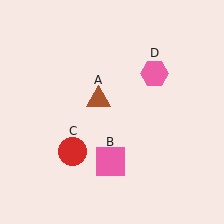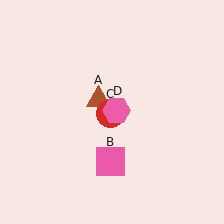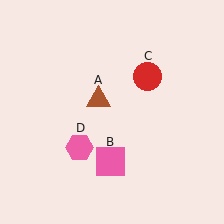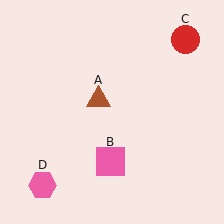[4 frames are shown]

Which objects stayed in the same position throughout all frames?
Brown triangle (object A) and pink square (object B) remained stationary.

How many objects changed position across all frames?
2 objects changed position: red circle (object C), pink hexagon (object D).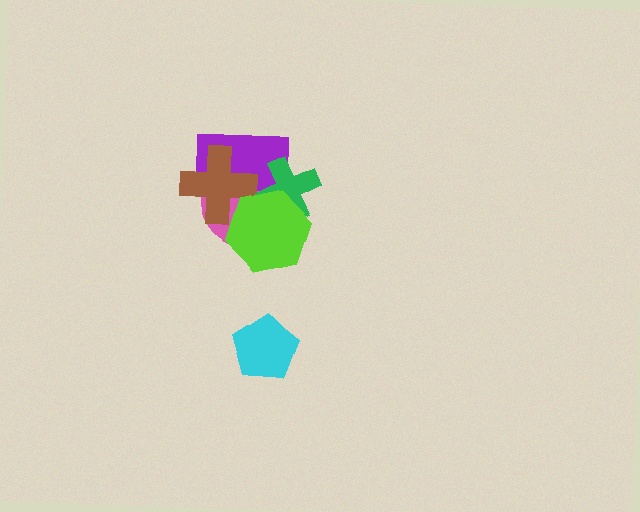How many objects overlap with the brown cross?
3 objects overlap with the brown cross.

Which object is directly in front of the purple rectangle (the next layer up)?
The brown cross is directly in front of the purple rectangle.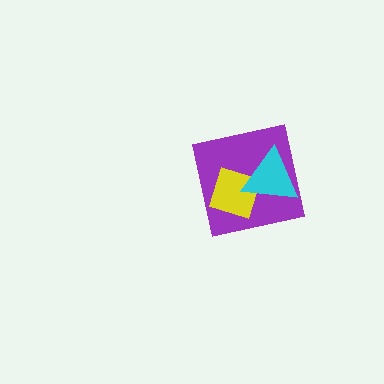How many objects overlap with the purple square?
2 objects overlap with the purple square.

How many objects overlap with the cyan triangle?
2 objects overlap with the cyan triangle.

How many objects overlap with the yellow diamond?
2 objects overlap with the yellow diamond.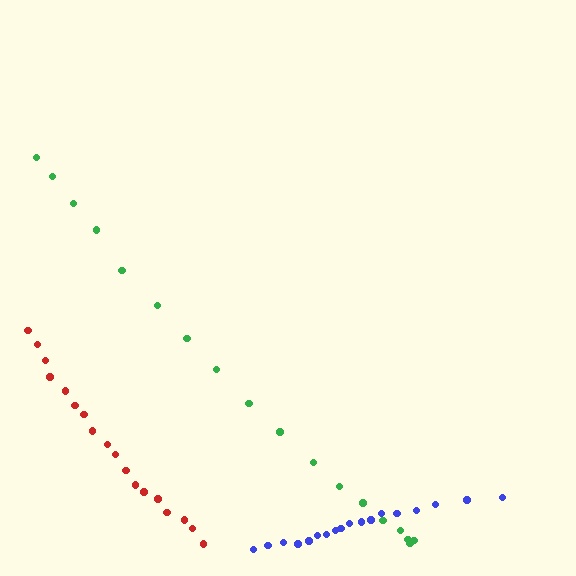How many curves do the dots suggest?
There are 3 distinct paths.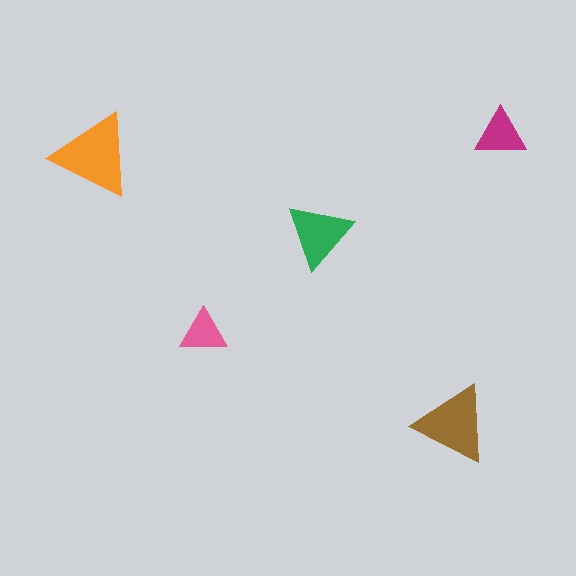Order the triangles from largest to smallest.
the orange one, the brown one, the green one, the magenta one, the pink one.